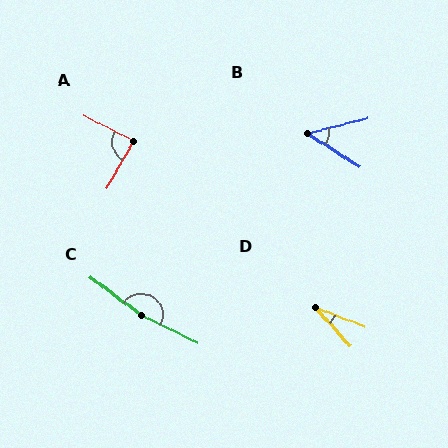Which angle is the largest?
C, at approximately 170 degrees.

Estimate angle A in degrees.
Approximately 87 degrees.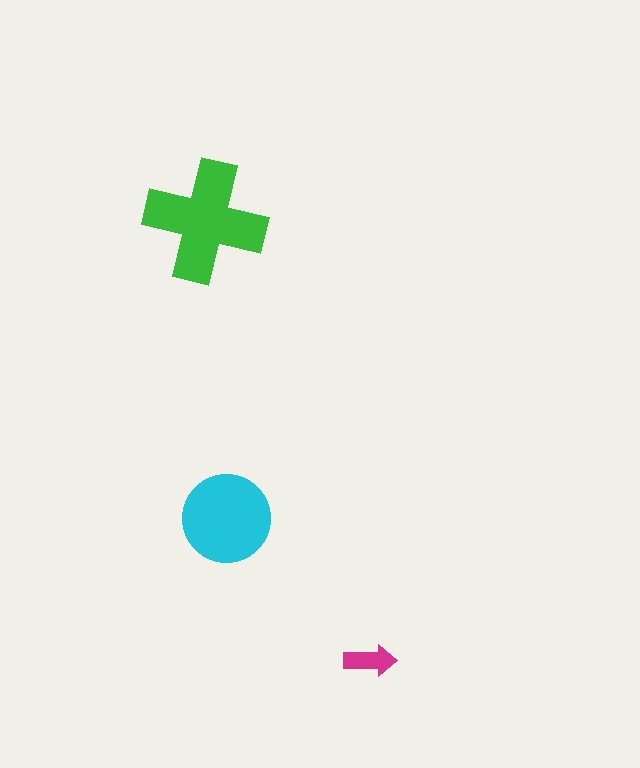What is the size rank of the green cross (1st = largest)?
1st.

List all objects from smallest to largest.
The magenta arrow, the cyan circle, the green cross.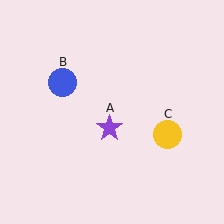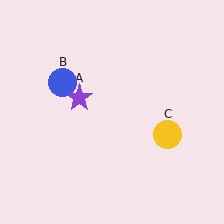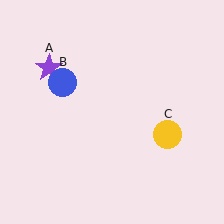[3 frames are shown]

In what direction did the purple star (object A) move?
The purple star (object A) moved up and to the left.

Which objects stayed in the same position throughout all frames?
Blue circle (object B) and yellow circle (object C) remained stationary.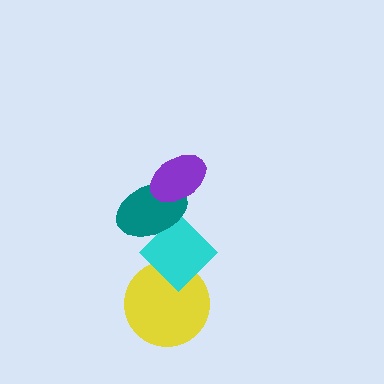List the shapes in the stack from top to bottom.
From top to bottom: the purple ellipse, the teal ellipse, the cyan diamond, the yellow circle.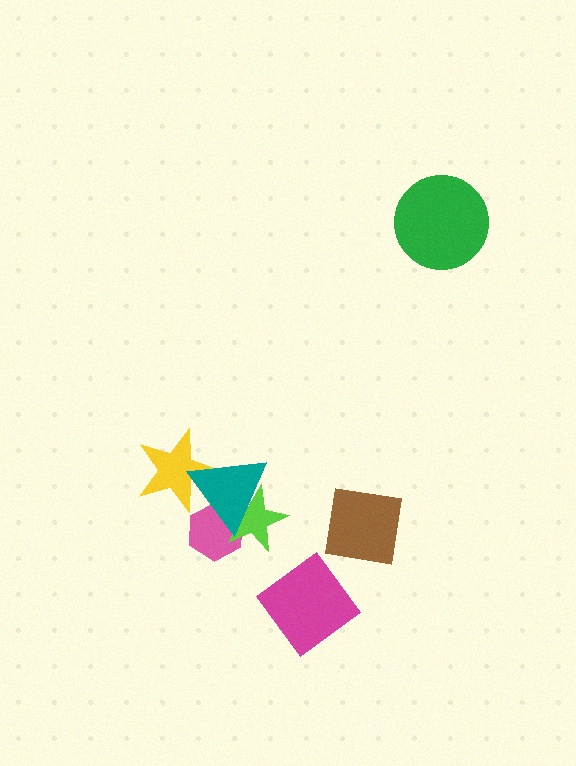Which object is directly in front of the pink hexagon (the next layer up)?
The lime star is directly in front of the pink hexagon.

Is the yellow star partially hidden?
Yes, it is partially covered by another shape.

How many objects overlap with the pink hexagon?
2 objects overlap with the pink hexagon.